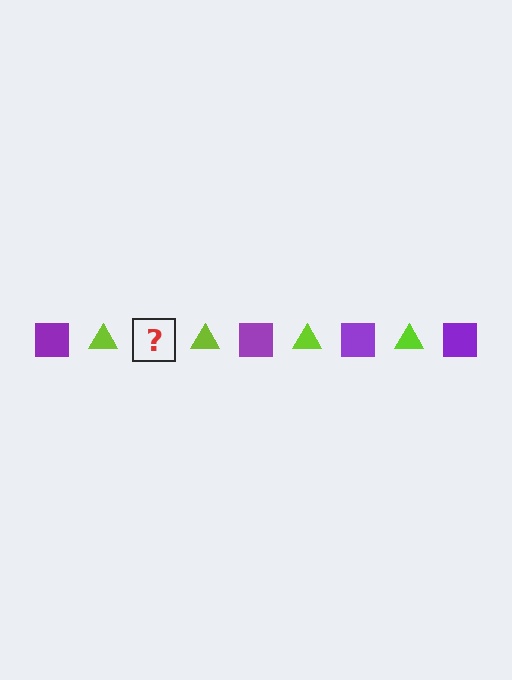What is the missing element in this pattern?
The missing element is a purple square.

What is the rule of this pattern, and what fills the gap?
The rule is that the pattern alternates between purple square and lime triangle. The gap should be filled with a purple square.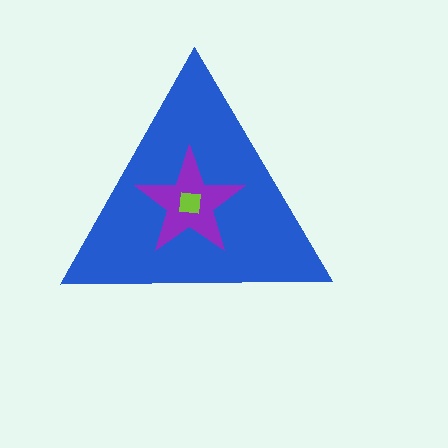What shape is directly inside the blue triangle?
The purple star.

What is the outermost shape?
The blue triangle.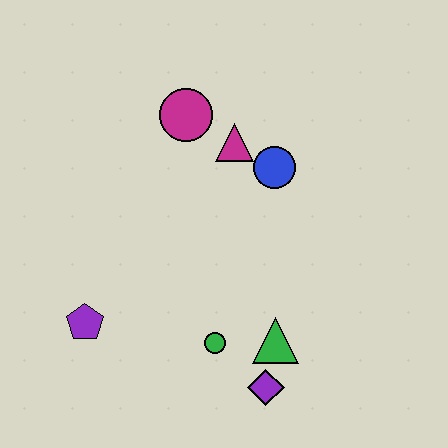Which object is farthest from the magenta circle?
The purple diamond is farthest from the magenta circle.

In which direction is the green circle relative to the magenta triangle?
The green circle is below the magenta triangle.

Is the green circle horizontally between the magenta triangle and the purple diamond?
No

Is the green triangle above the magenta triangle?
No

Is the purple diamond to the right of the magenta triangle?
Yes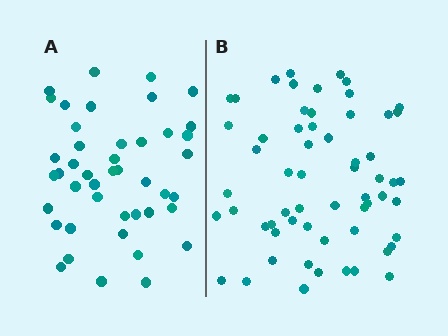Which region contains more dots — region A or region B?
Region B (the right region) has more dots.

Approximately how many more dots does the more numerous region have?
Region B has approximately 15 more dots than region A.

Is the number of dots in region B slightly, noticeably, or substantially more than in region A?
Region B has noticeably more, but not dramatically so. The ratio is roughly 1.4 to 1.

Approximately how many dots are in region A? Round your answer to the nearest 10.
About 40 dots. (The exact count is 44, which rounds to 40.)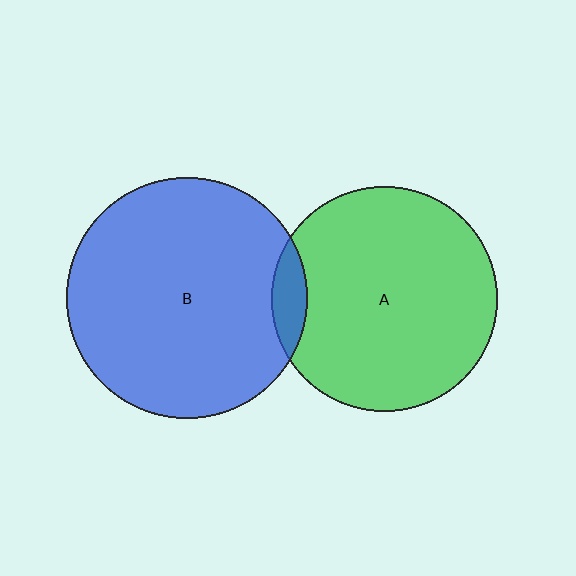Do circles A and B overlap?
Yes.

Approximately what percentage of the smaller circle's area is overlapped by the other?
Approximately 5%.